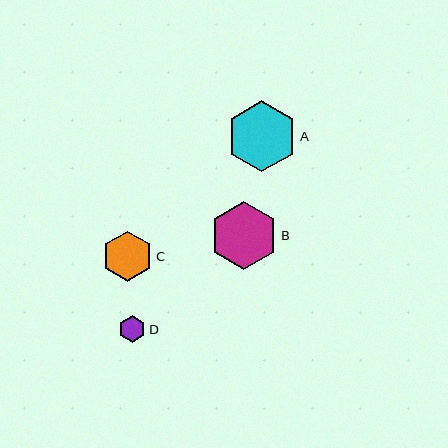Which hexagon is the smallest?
Hexagon D is the smallest with a size of approximately 27 pixels.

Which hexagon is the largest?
Hexagon A is the largest with a size of approximately 71 pixels.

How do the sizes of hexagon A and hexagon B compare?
Hexagon A and hexagon B are approximately the same size.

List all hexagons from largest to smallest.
From largest to smallest: A, B, C, D.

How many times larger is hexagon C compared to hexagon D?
Hexagon C is approximately 1.9 times the size of hexagon D.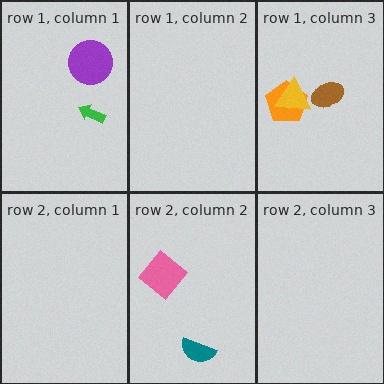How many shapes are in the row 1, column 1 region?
2.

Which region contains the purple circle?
The row 1, column 1 region.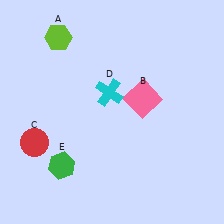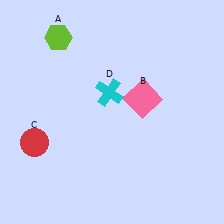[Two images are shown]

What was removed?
The green hexagon (E) was removed in Image 2.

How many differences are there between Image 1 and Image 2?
There is 1 difference between the two images.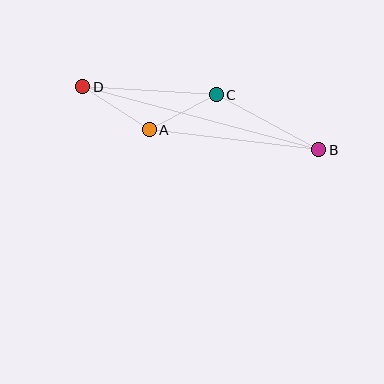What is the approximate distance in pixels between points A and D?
The distance between A and D is approximately 79 pixels.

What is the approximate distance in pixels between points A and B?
The distance between A and B is approximately 171 pixels.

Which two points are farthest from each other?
Points B and D are farthest from each other.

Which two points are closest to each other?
Points A and C are closest to each other.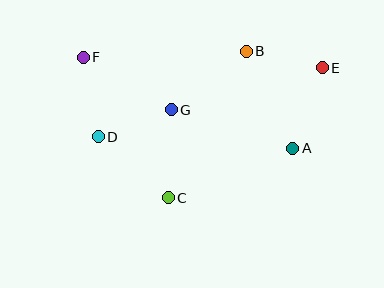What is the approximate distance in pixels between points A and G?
The distance between A and G is approximately 127 pixels.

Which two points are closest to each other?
Points B and E are closest to each other.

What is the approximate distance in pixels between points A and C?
The distance between A and C is approximately 134 pixels.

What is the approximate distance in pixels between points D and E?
The distance between D and E is approximately 234 pixels.